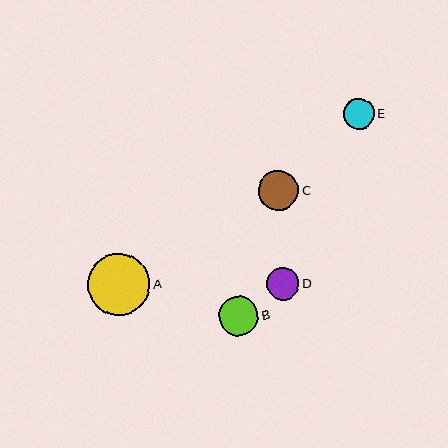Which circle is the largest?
Circle A is the largest with a size of approximately 62 pixels.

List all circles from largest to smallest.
From largest to smallest: A, C, B, D, E.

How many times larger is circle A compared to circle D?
Circle A is approximately 1.9 times the size of circle D.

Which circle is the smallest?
Circle E is the smallest with a size of approximately 30 pixels.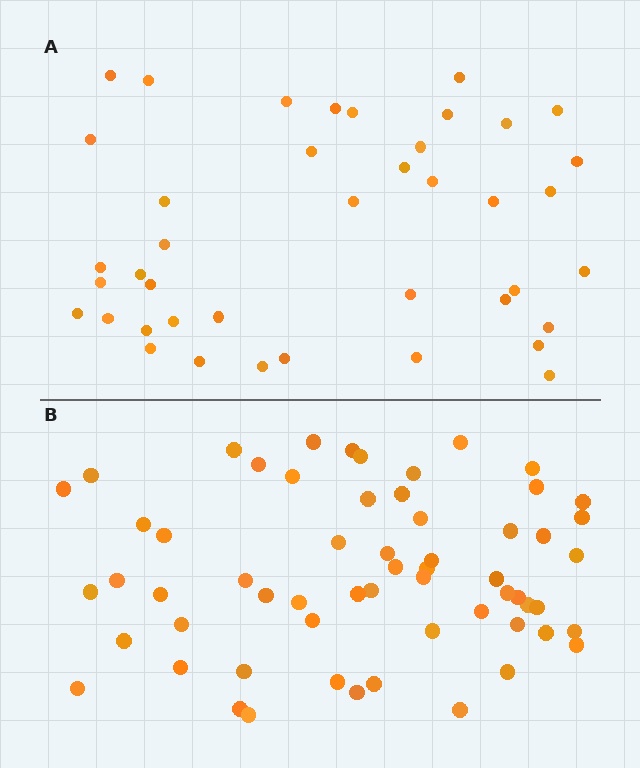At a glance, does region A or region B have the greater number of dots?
Region B (the bottom region) has more dots.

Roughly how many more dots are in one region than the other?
Region B has approximately 20 more dots than region A.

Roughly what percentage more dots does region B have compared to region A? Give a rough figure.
About 45% more.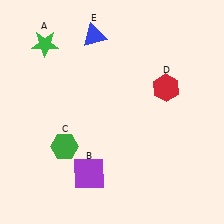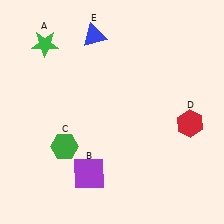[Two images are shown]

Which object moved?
The red hexagon (D) moved down.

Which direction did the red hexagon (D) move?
The red hexagon (D) moved down.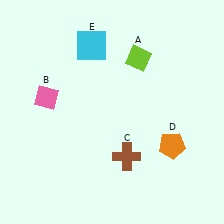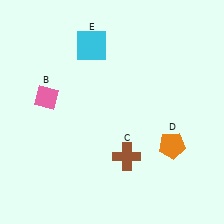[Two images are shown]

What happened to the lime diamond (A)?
The lime diamond (A) was removed in Image 2. It was in the top-right area of Image 1.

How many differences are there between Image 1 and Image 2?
There is 1 difference between the two images.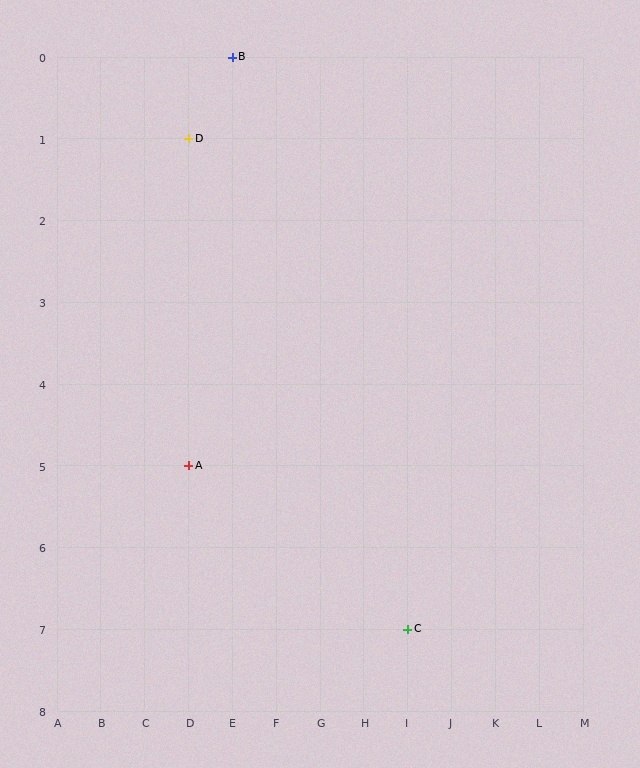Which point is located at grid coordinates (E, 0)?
Point B is at (E, 0).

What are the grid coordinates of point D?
Point D is at grid coordinates (D, 1).